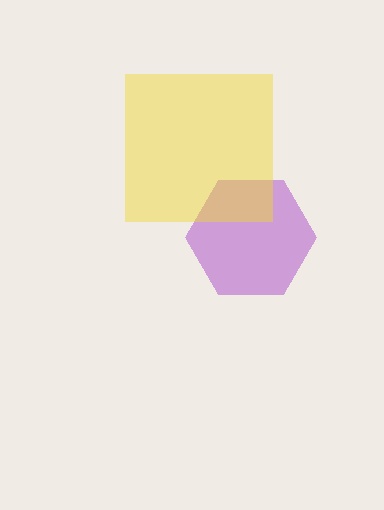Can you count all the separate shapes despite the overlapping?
Yes, there are 2 separate shapes.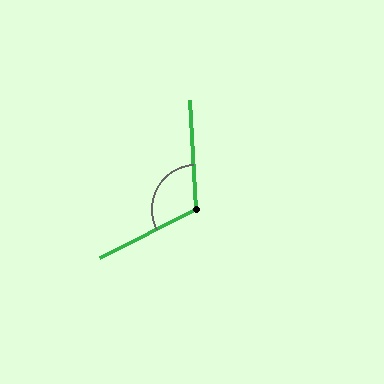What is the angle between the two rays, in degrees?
Approximately 114 degrees.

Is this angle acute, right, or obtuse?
It is obtuse.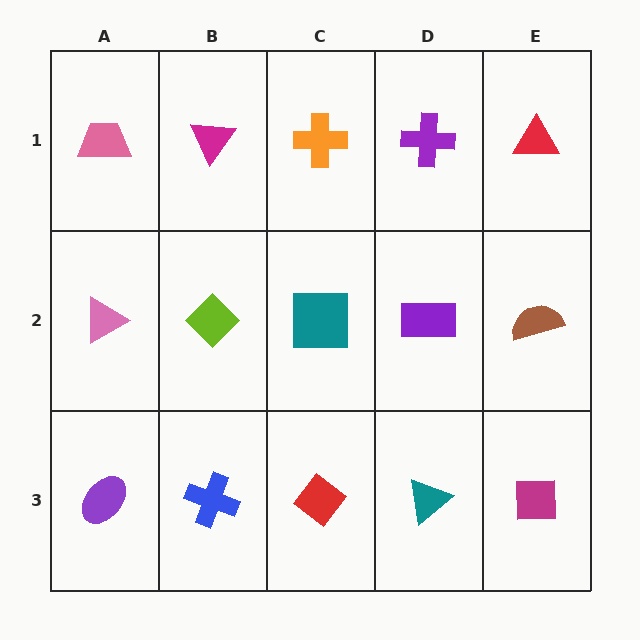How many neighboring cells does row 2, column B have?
4.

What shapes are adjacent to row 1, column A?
A pink triangle (row 2, column A), a magenta triangle (row 1, column B).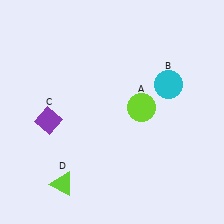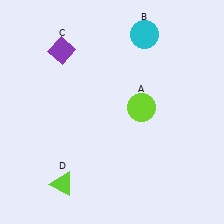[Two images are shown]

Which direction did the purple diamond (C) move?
The purple diamond (C) moved up.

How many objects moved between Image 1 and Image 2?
2 objects moved between the two images.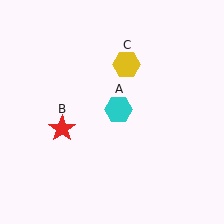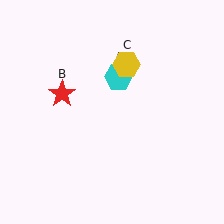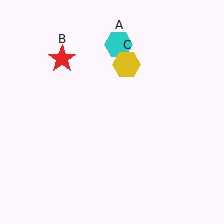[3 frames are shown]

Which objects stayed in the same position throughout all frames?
Yellow hexagon (object C) remained stationary.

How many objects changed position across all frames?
2 objects changed position: cyan hexagon (object A), red star (object B).